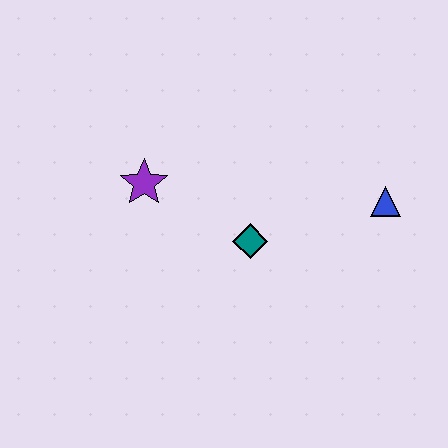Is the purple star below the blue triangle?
No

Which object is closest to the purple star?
The teal diamond is closest to the purple star.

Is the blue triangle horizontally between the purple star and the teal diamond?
No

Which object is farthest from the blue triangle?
The purple star is farthest from the blue triangle.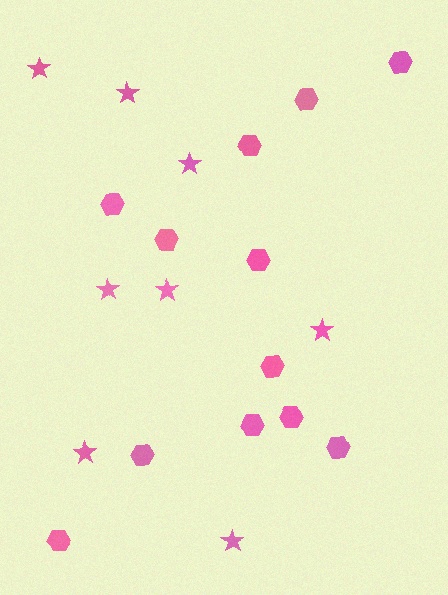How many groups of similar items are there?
There are 2 groups: one group of hexagons (12) and one group of stars (8).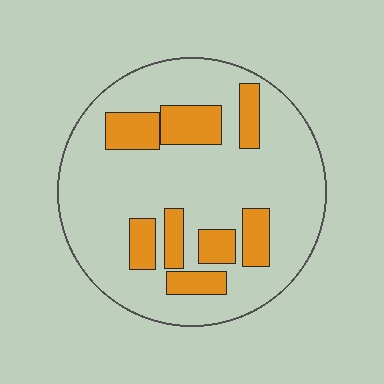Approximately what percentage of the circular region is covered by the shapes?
Approximately 25%.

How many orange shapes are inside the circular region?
8.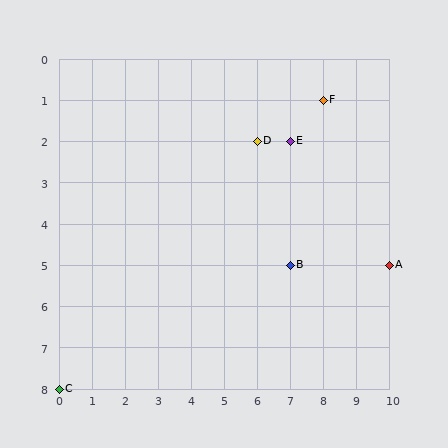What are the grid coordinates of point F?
Point F is at grid coordinates (8, 1).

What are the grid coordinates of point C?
Point C is at grid coordinates (0, 8).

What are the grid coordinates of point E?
Point E is at grid coordinates (7, 2).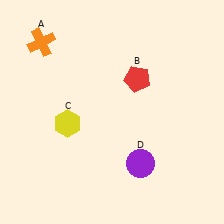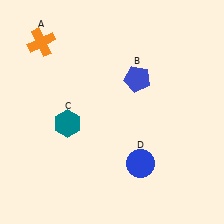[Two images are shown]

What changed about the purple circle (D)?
In Image 1, D is purple. In Image 2, it changed to blue.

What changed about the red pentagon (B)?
In Image 1, B is red. In Image 2, it changed to blue.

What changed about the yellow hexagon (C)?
In Image 1, C is yellow. In Image 2, it changed to teal.